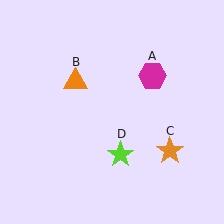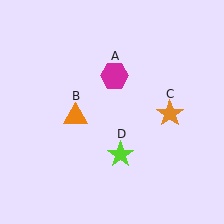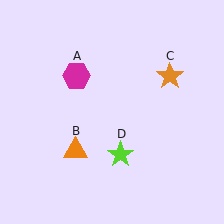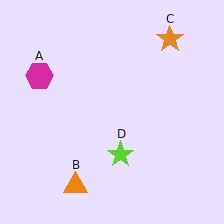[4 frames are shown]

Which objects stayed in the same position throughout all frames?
Lime star (object D) remained stationary.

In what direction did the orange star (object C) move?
The orange star (object C) moved up.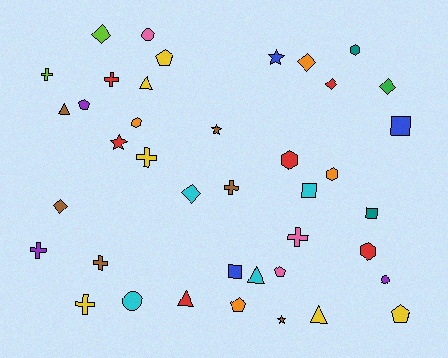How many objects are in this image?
There are 40 objects.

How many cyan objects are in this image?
There are 4 cyan objects.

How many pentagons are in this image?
There are 5 pentagons.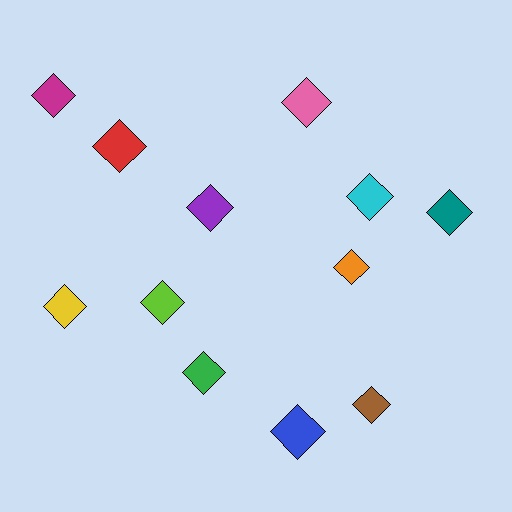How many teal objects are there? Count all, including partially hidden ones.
There is 1 teal object.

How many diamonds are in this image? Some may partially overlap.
There are 12 diamonds.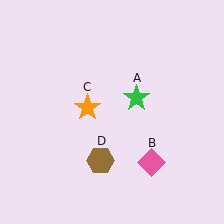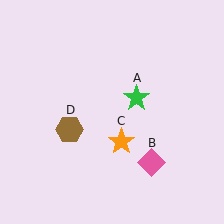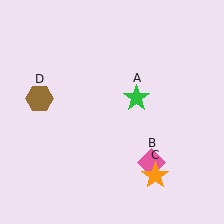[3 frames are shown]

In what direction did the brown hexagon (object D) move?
The brown hexagon (object D) moved up and to the left.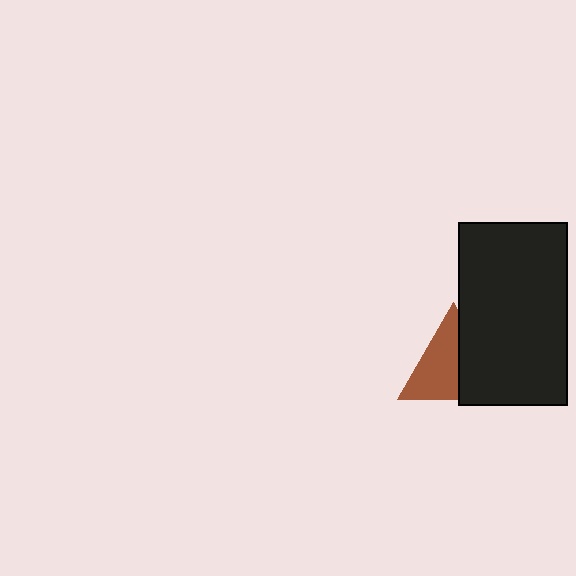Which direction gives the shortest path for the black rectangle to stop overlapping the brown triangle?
Moving right gives the shortest separation.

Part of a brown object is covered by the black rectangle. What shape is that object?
It is a triangle.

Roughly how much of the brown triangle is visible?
About half of it is visible (roughly 57%).